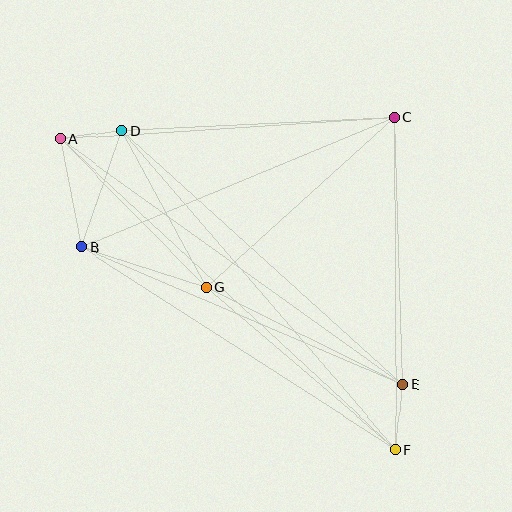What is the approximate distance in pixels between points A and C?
The distance between A and C is approximately 334 pixels.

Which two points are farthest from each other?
Points A and F are farthest from each other.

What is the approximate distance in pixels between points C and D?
The distance between C and D is approximately 273 pixels.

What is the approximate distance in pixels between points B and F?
The distance between B and F is approximately 374 pixels.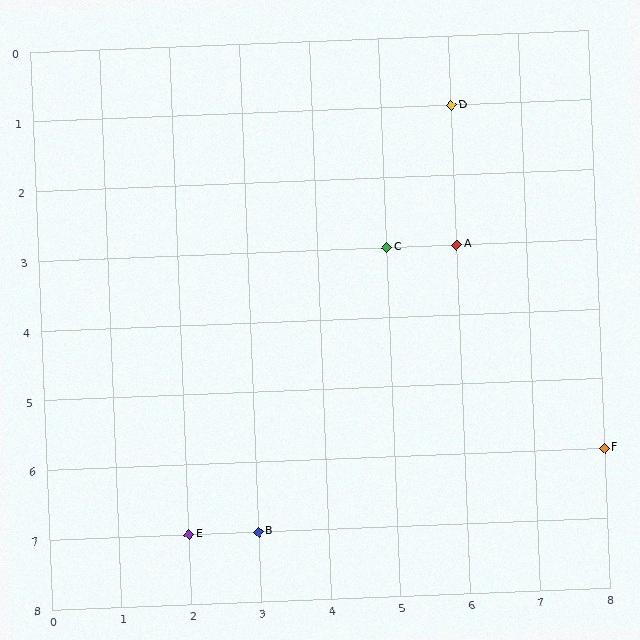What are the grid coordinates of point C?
Point C is at grid coordinates (5, 3).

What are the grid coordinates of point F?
Point F is at grid coordinates (8, 6).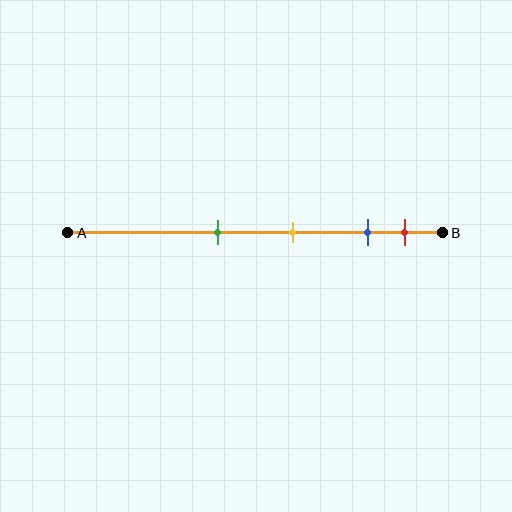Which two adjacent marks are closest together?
The blue and red marks are the closest adjacent pair.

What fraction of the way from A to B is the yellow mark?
The yellow mark is approximately 60% (0.6) of the way from A to B.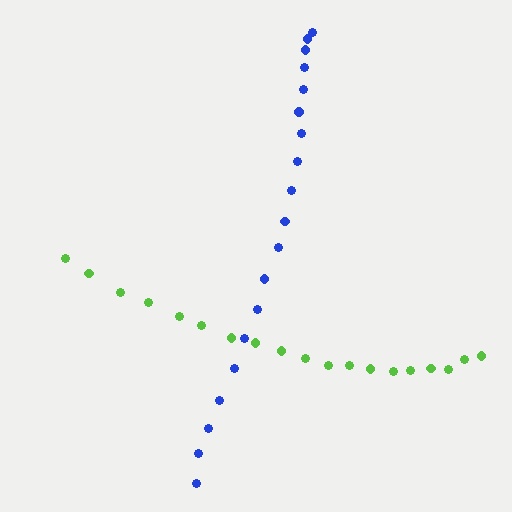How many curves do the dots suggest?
There are 2 distinct paths.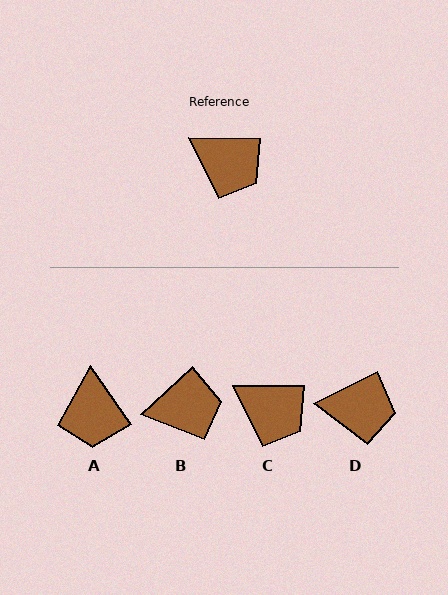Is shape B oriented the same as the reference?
No, it is off by about 43 degrees.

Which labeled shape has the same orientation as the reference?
C.